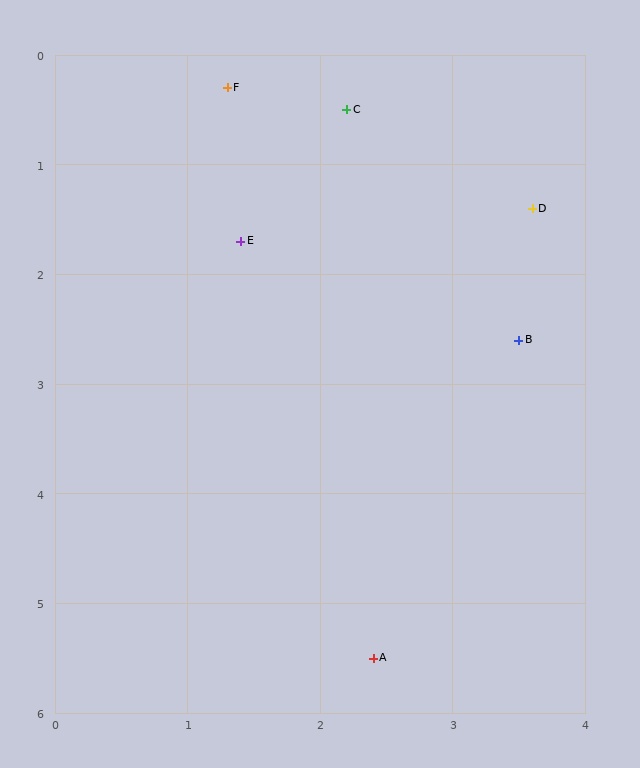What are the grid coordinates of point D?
Point D is at approximately (3.6, 1.4).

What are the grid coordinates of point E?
Point E is at approximately (1.4, 1.7).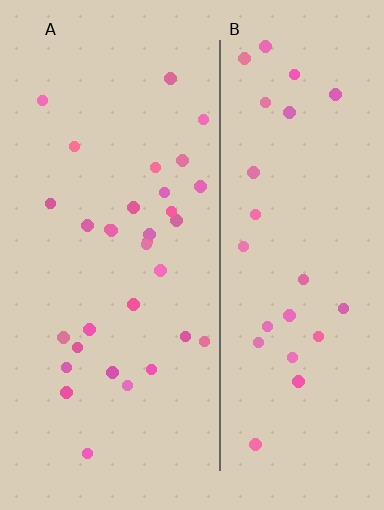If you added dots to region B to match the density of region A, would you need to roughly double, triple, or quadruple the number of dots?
Approximately double.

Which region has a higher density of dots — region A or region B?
A (the left).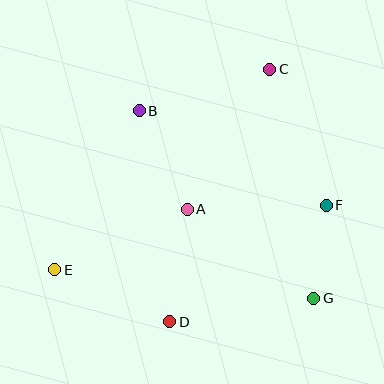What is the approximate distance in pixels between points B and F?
The distance between B and F is approximately 210 pixels.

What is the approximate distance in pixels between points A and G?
The distance between A and G is approximately 155 pixels.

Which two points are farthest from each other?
Points C and E are farthest from each other.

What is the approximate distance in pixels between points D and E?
The distance between D and E is approximately 126 pixels.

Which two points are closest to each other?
Points F and G are closest to each other.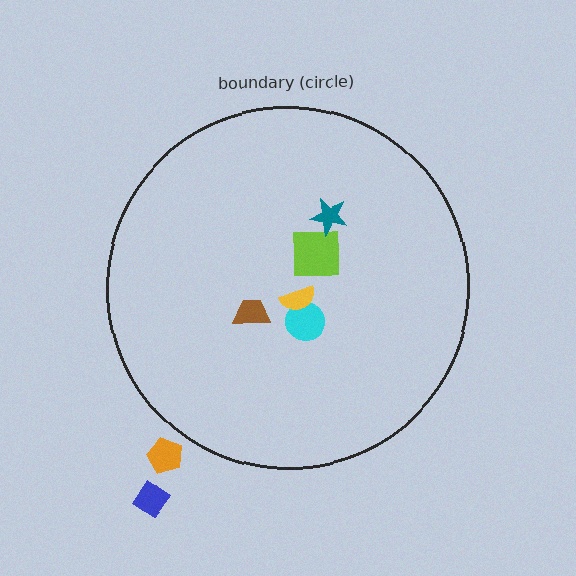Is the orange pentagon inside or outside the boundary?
Outside.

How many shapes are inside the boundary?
5 inside, 2 outside.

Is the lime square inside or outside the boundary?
Inside.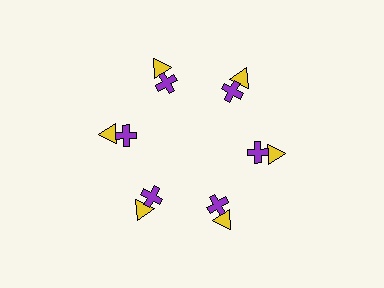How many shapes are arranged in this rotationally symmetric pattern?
There are 12 shapes, arranged in 6 groups of 2.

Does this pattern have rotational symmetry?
Yes, this pattern has 6-fold rotational symmetry. It looks the same after rotating 60 degrees around the center.